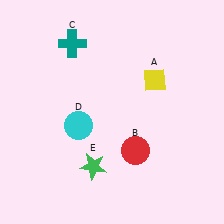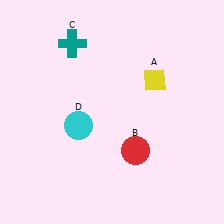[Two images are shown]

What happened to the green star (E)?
The green star (E) was removed in Image 2. It was in the bottom-left area of Image 1.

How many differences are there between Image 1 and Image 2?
There is 1 difference between the two images.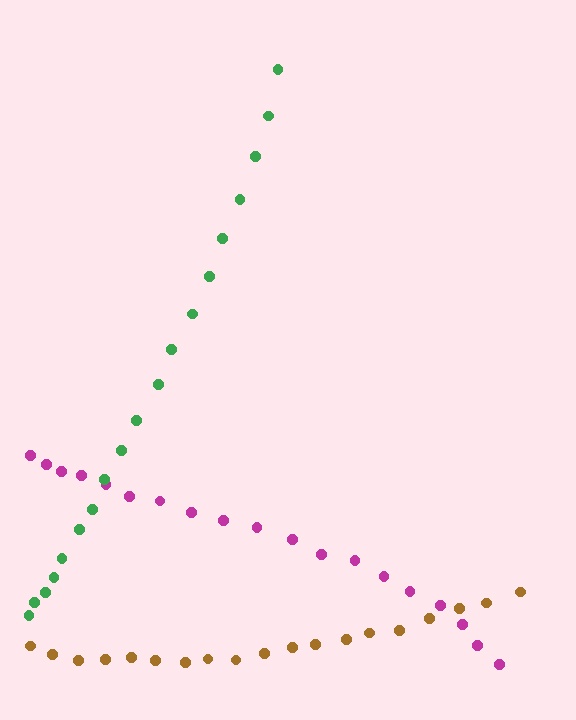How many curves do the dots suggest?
There are 3 distinct paths.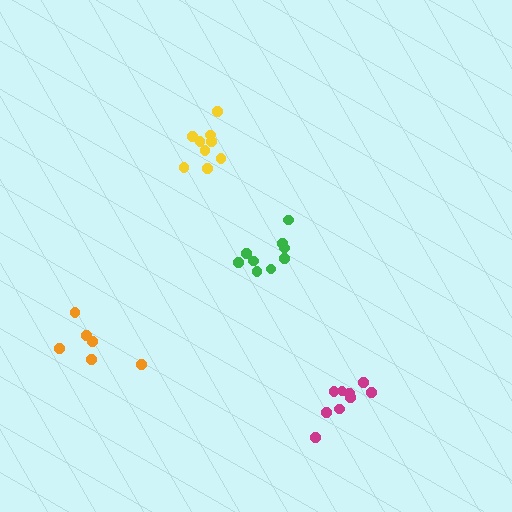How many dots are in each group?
Group 1: 9 dots, Group 2: 9 dots, Group 3: 6 dots, Group 4: 9 dots (33 total).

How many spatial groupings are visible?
There are 4 spatial groupings.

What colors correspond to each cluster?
The clusters are colored: green, magenta, orange, yellow.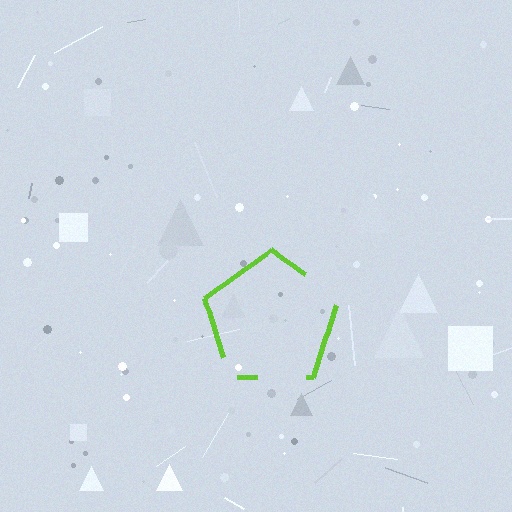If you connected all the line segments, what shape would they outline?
They would outline a pentagon.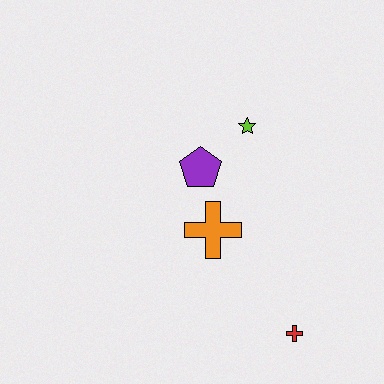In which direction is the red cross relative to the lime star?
The red cross is below the lime star.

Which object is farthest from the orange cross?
The red cross is farthest from the orange cross.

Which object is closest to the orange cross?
The purple pentagon is closest to the orange cross.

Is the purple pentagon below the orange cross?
No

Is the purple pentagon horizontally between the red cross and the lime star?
No